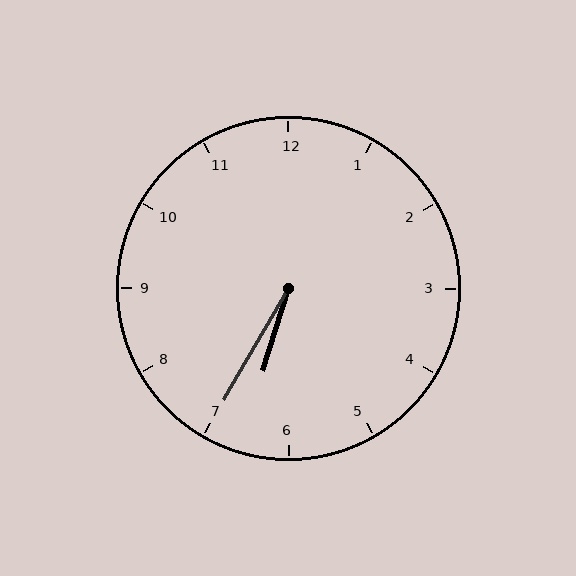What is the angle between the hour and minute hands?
Approximately 12 degrees.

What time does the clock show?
6:35.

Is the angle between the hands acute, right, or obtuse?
It is acute.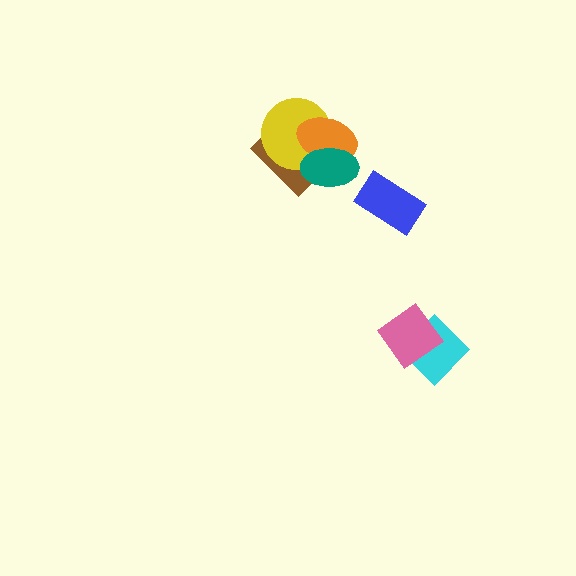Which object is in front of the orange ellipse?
The teal ellipse is in front of the orange ellipse.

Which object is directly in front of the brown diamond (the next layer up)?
The yellow circle is directly in front of the brown diamond.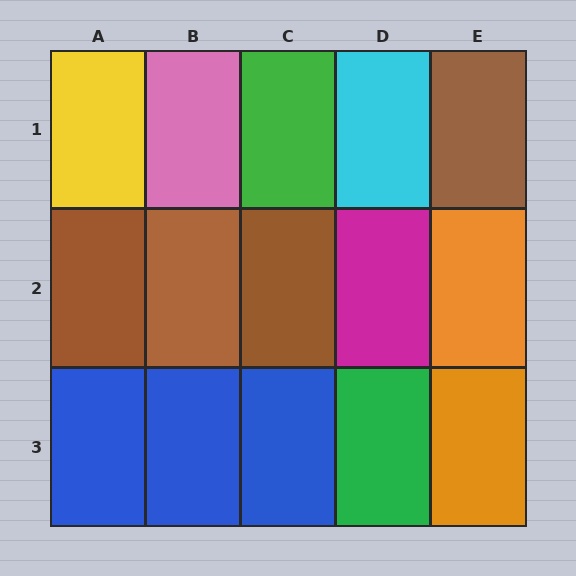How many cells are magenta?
1 cell is magenta.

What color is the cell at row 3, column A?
Blue.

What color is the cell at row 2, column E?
Orange.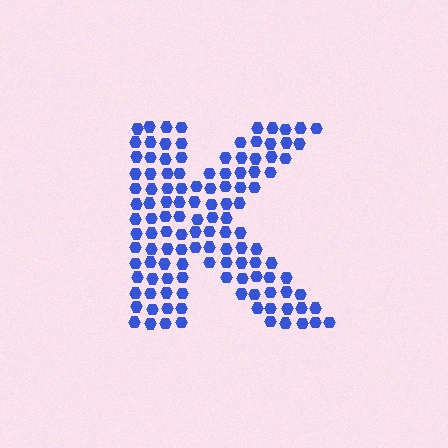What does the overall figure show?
The overall figure shows the letter K.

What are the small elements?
The small elements are hexagons.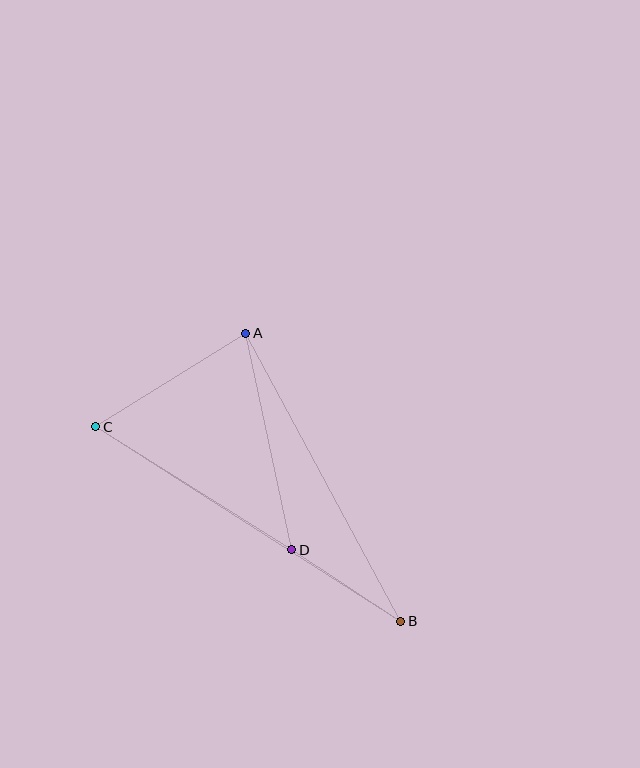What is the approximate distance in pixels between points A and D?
The distance between A and D is approximately 221 pixels.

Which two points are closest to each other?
Points B and D are closest to each other.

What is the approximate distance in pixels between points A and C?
The distance between A and C is approximately 177 pixels.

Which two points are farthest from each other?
Points B and C are farthest from each other.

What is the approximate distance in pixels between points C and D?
The distance between C and D is approximately 231 pixels.